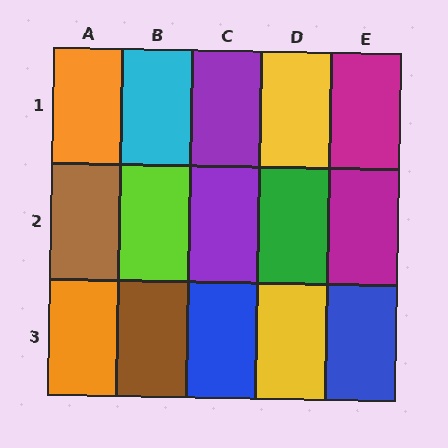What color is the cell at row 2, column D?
Green.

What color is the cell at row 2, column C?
Purple.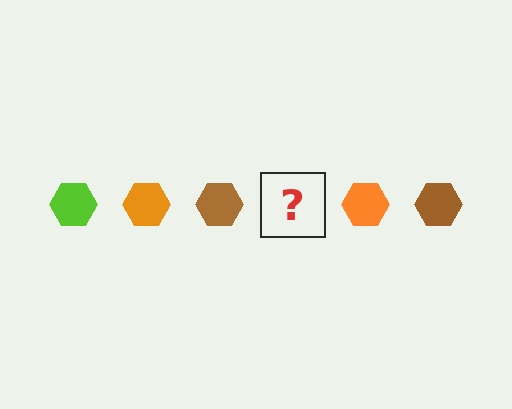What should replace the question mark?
The question mark should be replaced with a lime hexagon.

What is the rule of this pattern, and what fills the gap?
The rule is that the pattern cycles through lime, orange, brown hexagons. The gap should be filled with a lime hexagon.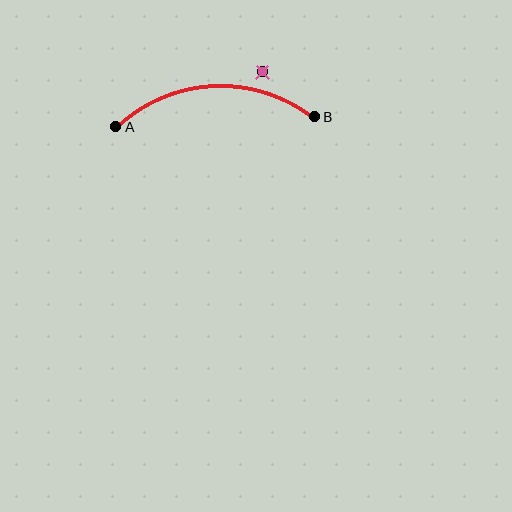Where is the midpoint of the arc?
The arc midpoint is the point on the curve farthest from the straight line joining A and B. It sits above that line.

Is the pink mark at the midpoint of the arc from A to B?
No — the pink mark does not lie on the arc at all. It sits slightly outside the curve.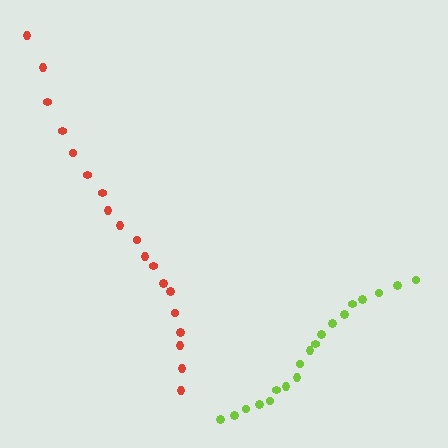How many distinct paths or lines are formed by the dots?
There are 2 distinct paths.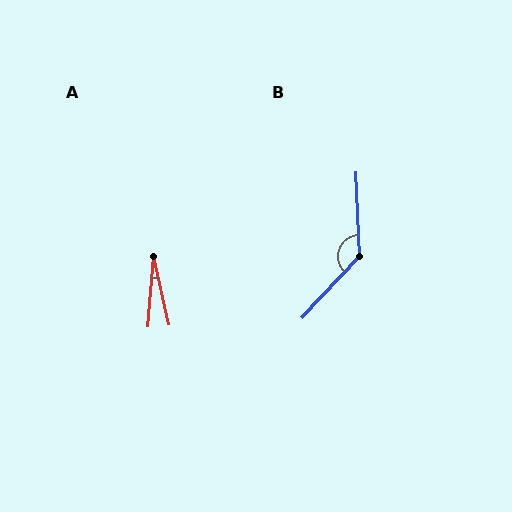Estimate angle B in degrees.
Approximately 135 degrees.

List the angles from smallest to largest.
A (17°), B (135°).